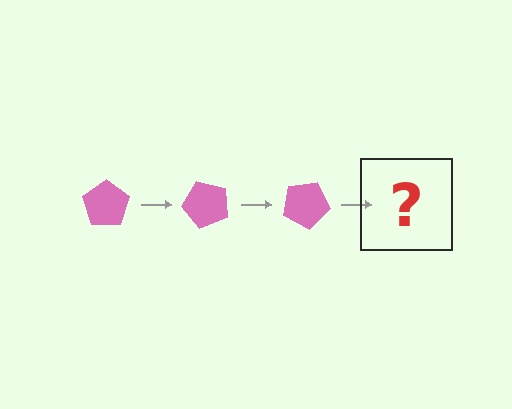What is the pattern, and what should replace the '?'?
The pattern is that the pentagon rotates 50 degrees each step. The '?' should be a pink pentagon rotated 150 degrees.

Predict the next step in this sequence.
The next step is a pink pentagon rotated 150 degrees.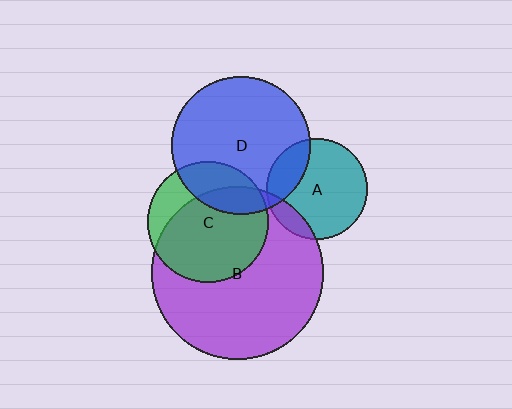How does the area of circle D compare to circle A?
Approximately 1.9 times.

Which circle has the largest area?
Circle B (purple).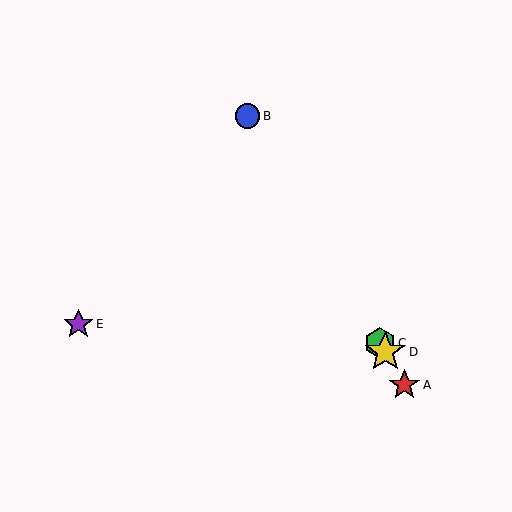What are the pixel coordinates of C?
Object C is at (380, 343).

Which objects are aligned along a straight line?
Objects A, B, C, D are aligned along a straight line.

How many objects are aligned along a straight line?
4 objects (A, B, C, D) are aligned along a straight line.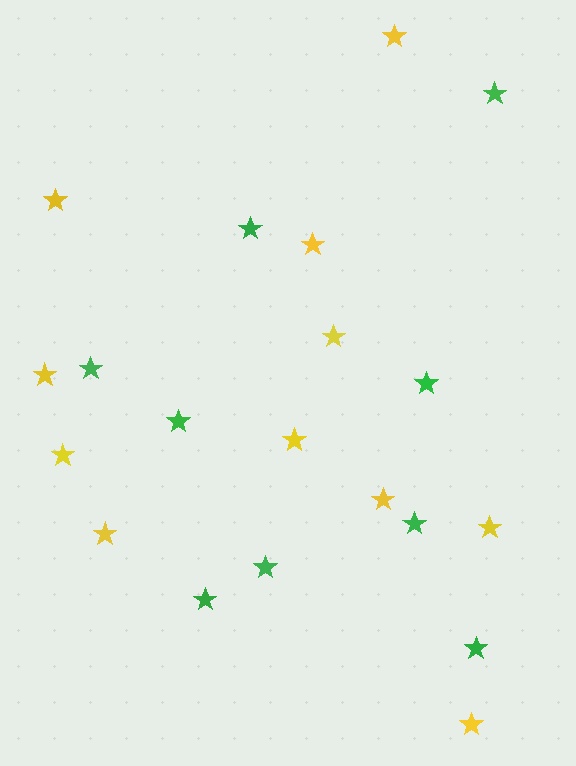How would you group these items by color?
There are 2 groups: one group of yellow stars (11) and one group of green stars (9).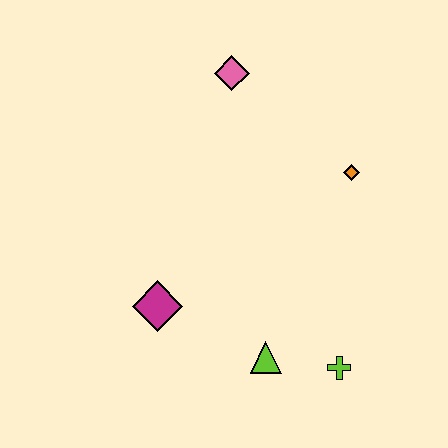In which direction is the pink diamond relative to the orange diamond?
The pink diamond is to the left of the orange diamond.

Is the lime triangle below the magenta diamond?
Yes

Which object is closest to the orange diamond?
The pink diamond is closest to the orange diamond.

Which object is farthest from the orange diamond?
The magenta diamond is farthest from the orange diamond.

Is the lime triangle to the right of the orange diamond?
No